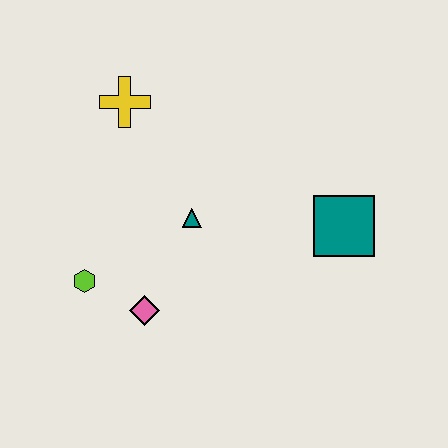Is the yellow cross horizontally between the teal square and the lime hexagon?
Yes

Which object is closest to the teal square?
The teal triangle is closest to the teal square.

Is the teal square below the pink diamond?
No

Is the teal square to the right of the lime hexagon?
Yes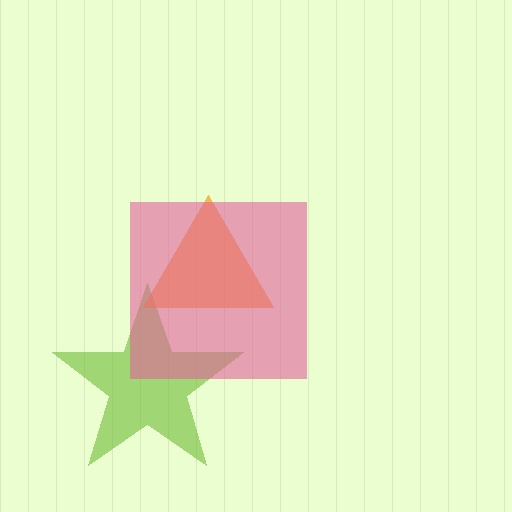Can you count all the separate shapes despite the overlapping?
Yes, there are 3 separate shapes.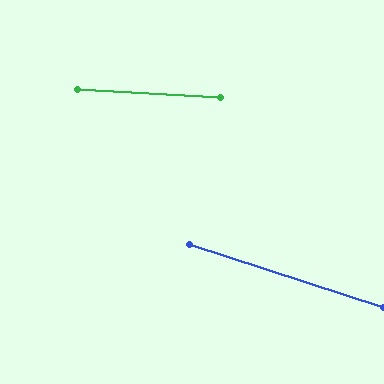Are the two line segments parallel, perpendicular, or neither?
Neither parallel nor perpendicular — they differ by about 15°.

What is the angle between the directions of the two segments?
Approximately 15 degrees.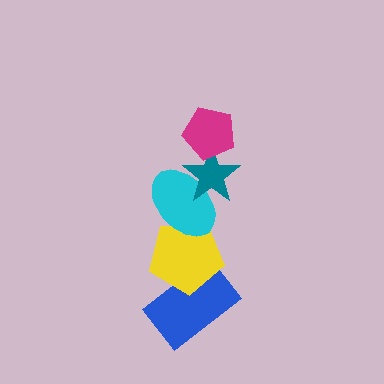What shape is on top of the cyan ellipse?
The teal star is on top of the cyan ellipse.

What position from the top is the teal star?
The teal star is 2nd from the top.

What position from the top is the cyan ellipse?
The cyan ellipse is 3rd from the top.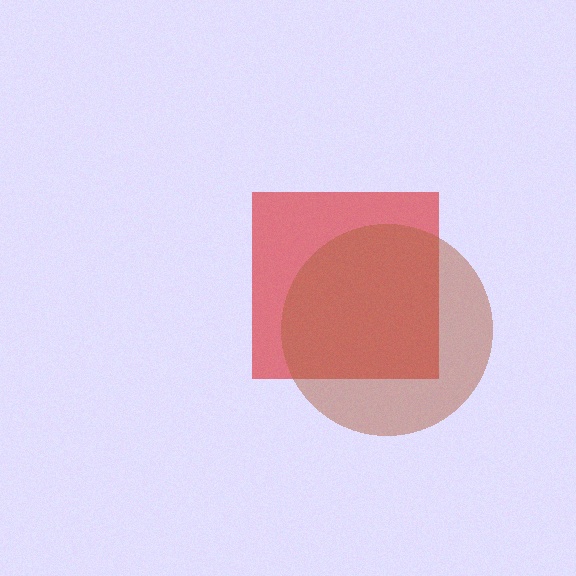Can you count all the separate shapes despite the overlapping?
Yes, there are 2 separate shapes.